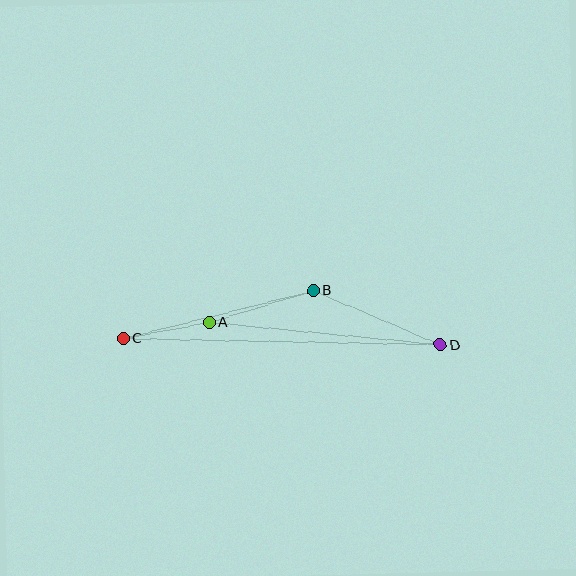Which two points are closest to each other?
Points A and C are closest to each other.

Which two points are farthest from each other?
Points C and D are farthest from each other.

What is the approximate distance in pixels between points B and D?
The distance between B and D is approximately 138 pixels.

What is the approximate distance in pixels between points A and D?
The distance between A and D is approximately 232 pixels.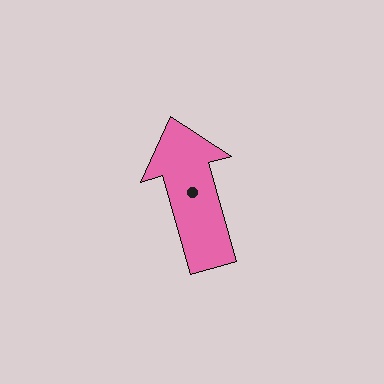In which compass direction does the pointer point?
North.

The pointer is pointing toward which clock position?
Roughly 11 o'clock.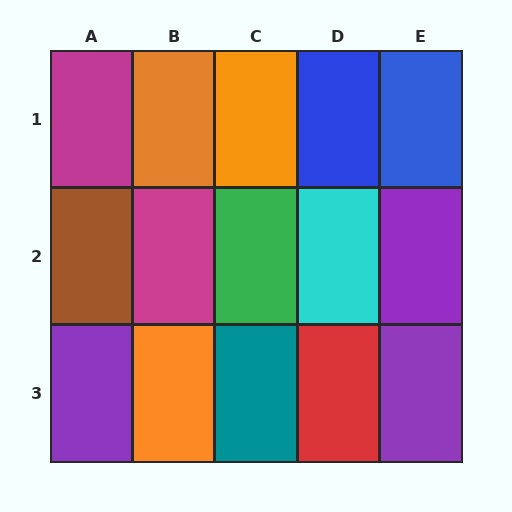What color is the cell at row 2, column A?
Brown.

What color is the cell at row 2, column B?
Magenta.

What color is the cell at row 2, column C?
Green.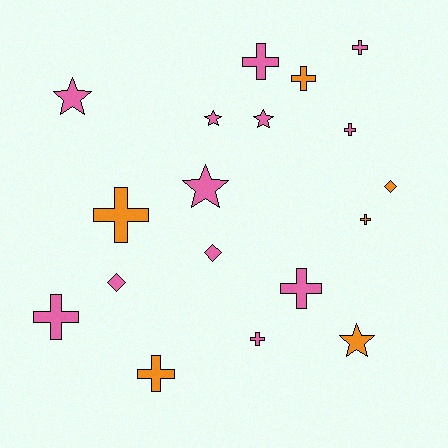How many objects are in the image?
There are 18 objects.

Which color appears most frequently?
Pink, with 12 objects.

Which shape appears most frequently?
Cross, with 10 objects.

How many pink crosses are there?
There are 6 pink crosses.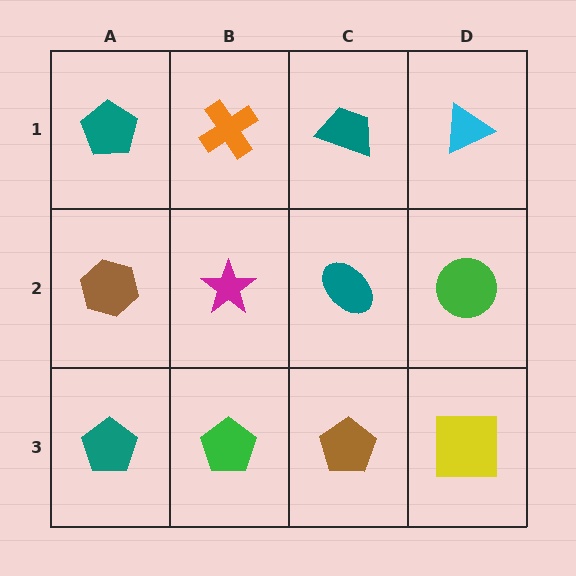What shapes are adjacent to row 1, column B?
A magenta star (row 2, column B), a teal pentagon (row 1, column A), a teal trapezoid (row 1, column C).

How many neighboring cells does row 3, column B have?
3.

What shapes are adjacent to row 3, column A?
A brown hexagon (row 2, column A), a green pentagon (row 3, column B).